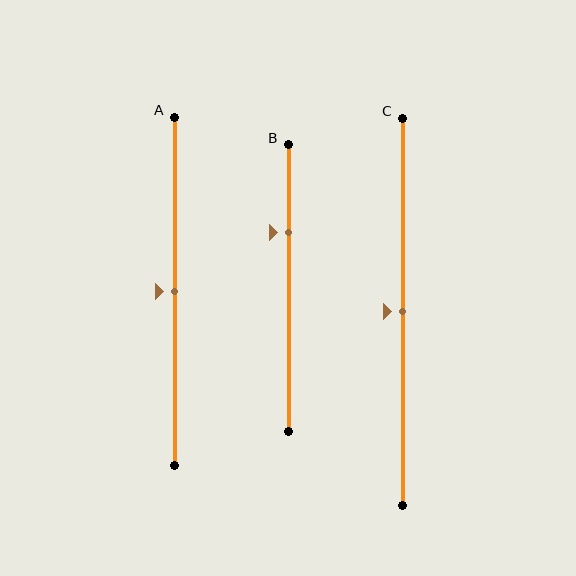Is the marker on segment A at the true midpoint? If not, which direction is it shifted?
Yes, the marker on segment A is at the true midpoint.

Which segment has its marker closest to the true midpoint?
Segment A has its marker closest to the true midpoint.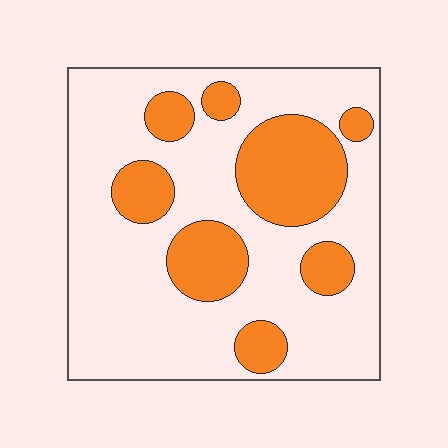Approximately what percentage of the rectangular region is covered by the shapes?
Approximately 30%.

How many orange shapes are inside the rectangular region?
8.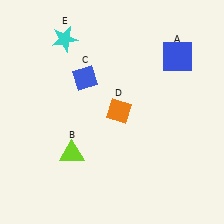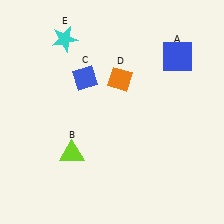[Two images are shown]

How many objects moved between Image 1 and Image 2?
1 object moved between the two images.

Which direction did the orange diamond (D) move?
The orange diamond (D) moved up.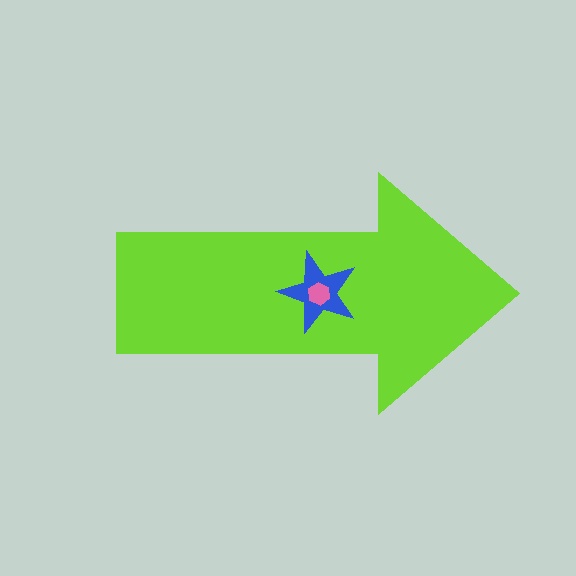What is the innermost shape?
The pink hexagon.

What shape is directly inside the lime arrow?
The blue star.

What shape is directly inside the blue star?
The pink hexagon.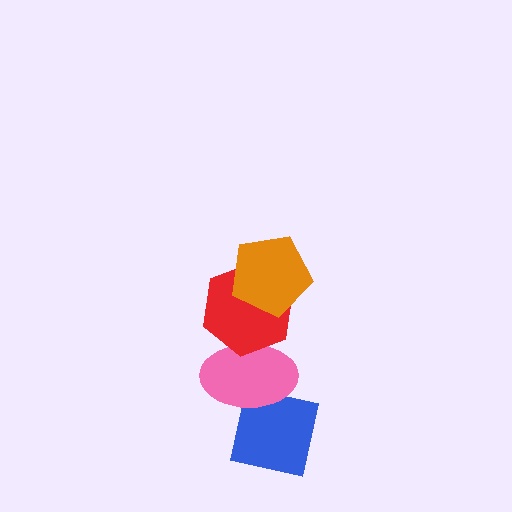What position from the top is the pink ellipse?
The pink ellipse is 3rd from the top.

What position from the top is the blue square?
The blue square is 4th from the top.